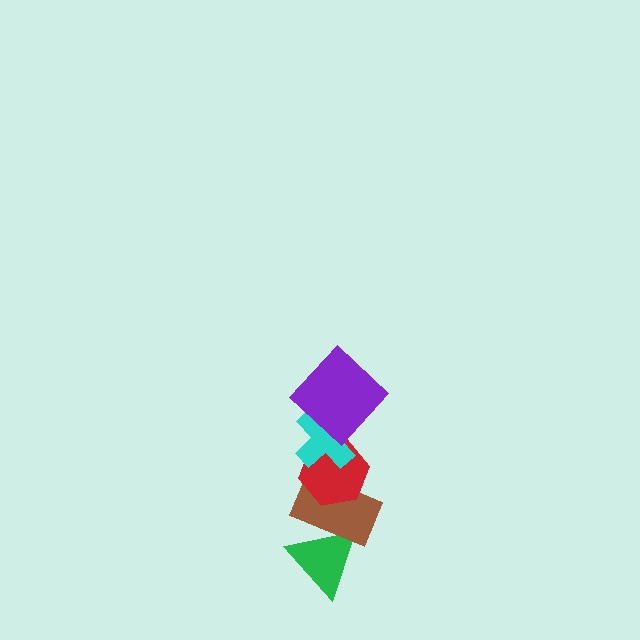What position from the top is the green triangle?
The green triangle is 5th from the top.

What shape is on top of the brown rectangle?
The red hexagon is on top of the brown rectangle.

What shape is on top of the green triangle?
The brown rectangle is on top of the green triangle.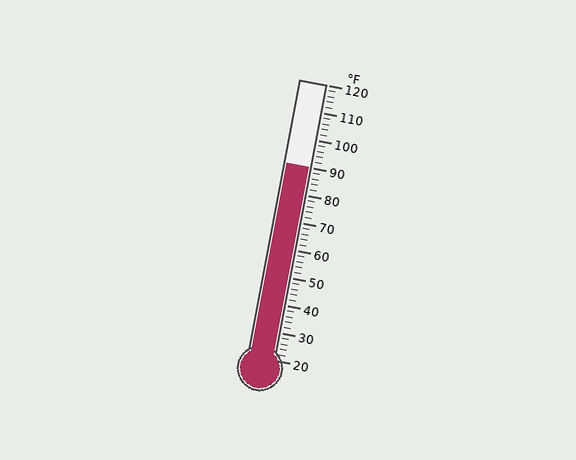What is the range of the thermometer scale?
The thermometer scale ranges from 20°F to 120°F.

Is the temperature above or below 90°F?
The temperature is at 90°F.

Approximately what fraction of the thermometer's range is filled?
The thermometer is filled to approximately 70% of its range.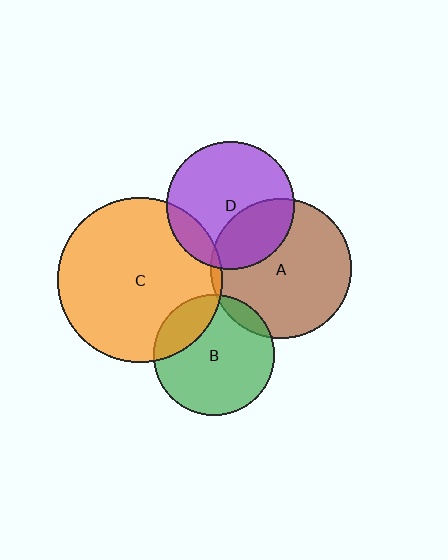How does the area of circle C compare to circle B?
Approximately 1.8 times.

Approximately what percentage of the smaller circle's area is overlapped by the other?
Approximately 5%.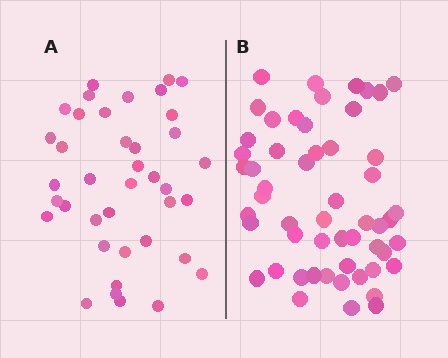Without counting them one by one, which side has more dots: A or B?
Region B (the right region) has more dots.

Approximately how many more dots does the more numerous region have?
Region B has approximately 15 more dots than region A.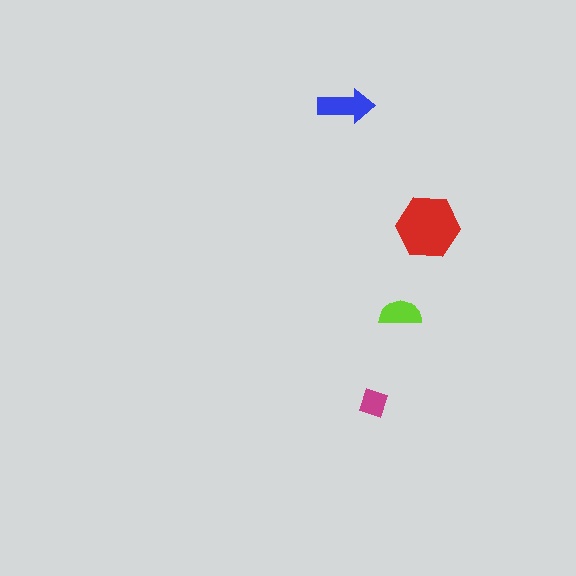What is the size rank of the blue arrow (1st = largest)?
2nd.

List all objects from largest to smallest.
The red hexagon, the blue arrow, the lime semicircle, the magenta diamond.